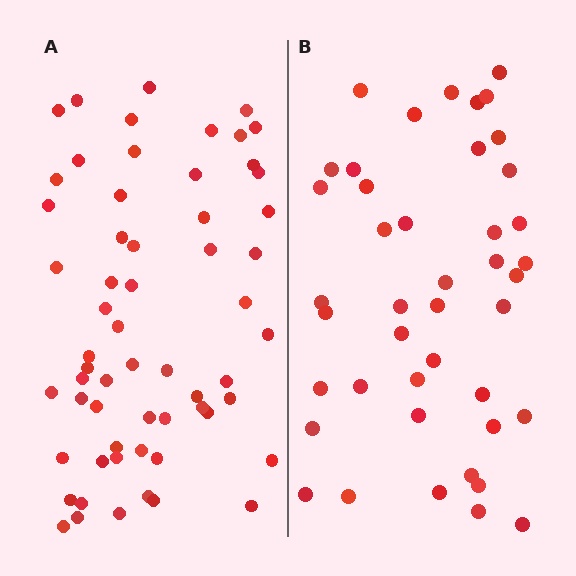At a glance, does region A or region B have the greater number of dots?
Region A (the left region) has more dots.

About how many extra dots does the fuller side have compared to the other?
Region A has approximately 15 more dots than region B.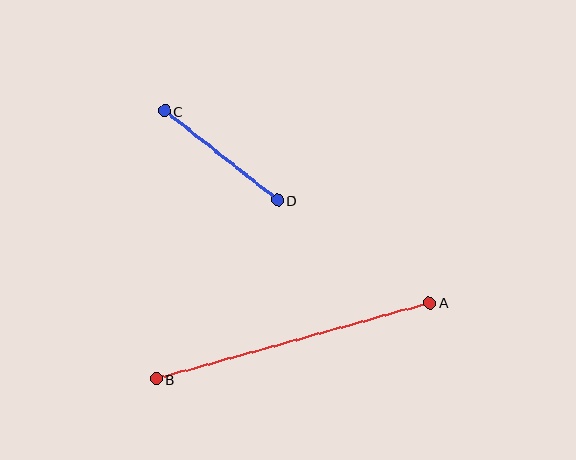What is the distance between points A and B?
The distance is approximately 284 pixels.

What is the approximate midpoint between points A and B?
The midpoint is at approximately (293, 341) pixels.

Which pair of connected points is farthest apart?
Points A and B are farthest apart.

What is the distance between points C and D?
The distance is approximately 144 pixels.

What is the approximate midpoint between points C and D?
The midpoint is at approximately (221, 156) pixels.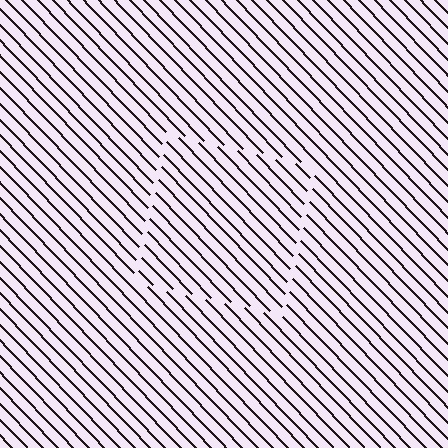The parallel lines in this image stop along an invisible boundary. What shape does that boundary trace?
An illusory square. The interior of the shape contains the same grating, shifted by half a period — the contour is defined by the phase discontinuity where line-ends from the inner and outer gratings abut.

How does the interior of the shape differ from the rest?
The interior of the shape contains the same grating, shifted by half a period — the contour is defined by the phase discontinuity where line-ends from the inner and outer gratings abut.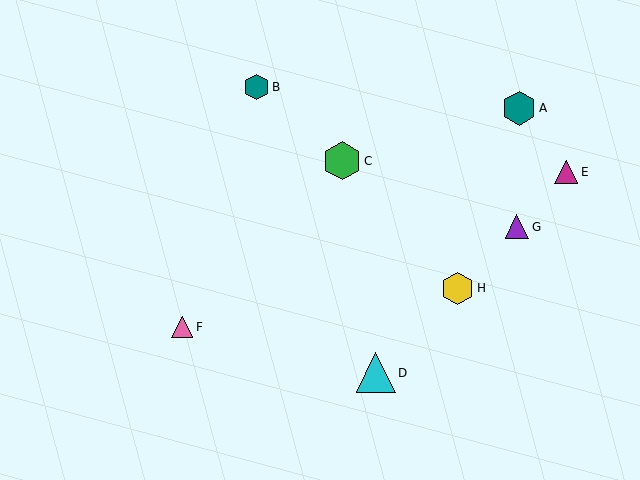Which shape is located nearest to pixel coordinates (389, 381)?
The cyan triangle (labeled D) at (376, 373) is nearest to that location.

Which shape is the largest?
The cyan triangle (labeled D) is the largest.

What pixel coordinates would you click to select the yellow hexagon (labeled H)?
Click at (458, 288) to select the yellow hexagon H.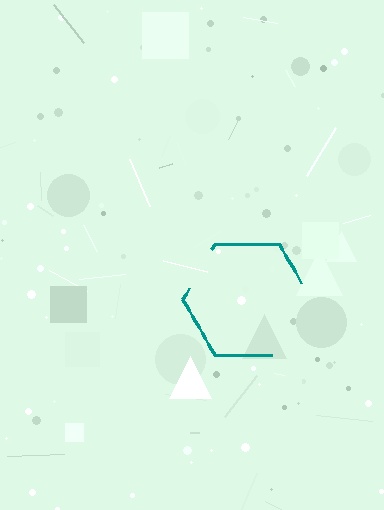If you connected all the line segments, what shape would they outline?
They would outline a hexagon.